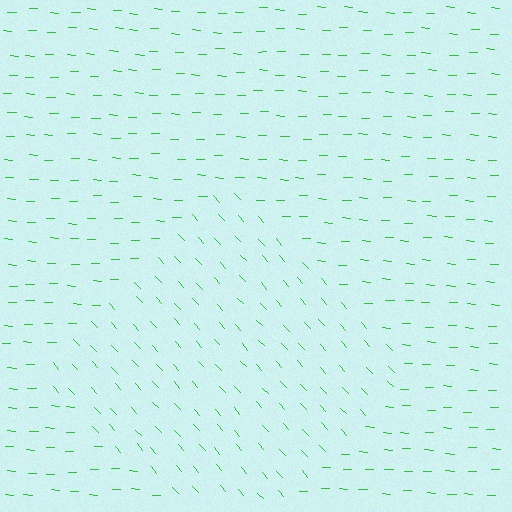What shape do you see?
I see a diamond.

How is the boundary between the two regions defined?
The boundary is defined purely by a change in line orientation (approximately 45 degrees difference). All lines are the same color and thickness.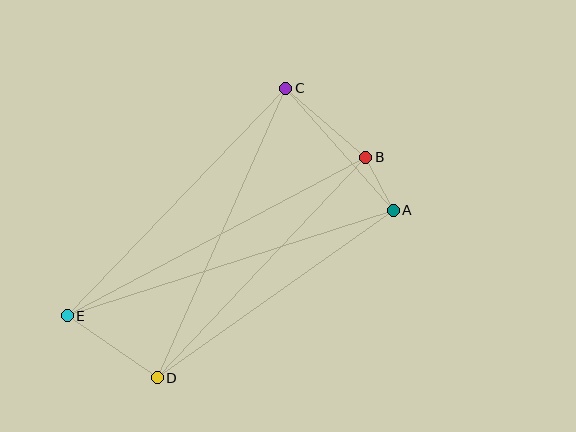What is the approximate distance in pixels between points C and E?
The distance between C and E is approximately 315 pixels.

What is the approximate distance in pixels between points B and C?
The distance between B and C is approximately 105 pixels.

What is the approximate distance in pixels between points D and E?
The distance between D and E is approximately 109 pixels.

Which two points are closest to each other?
Points A and B are closest to each other.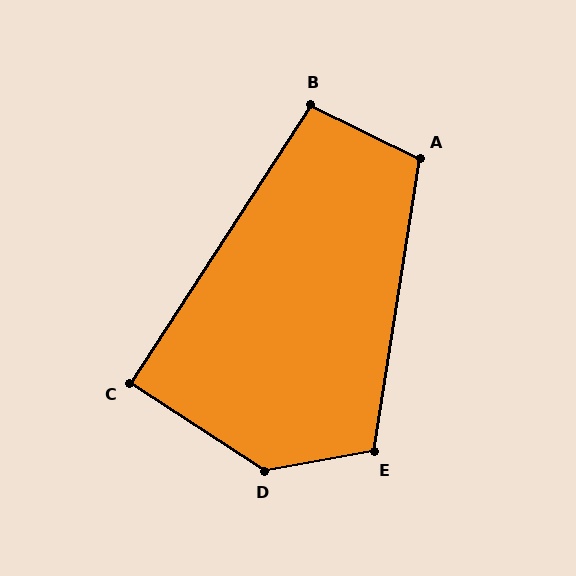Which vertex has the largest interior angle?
D, at approximately 137 degrees.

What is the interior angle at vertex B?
Approximately 97 degrees (obtuse).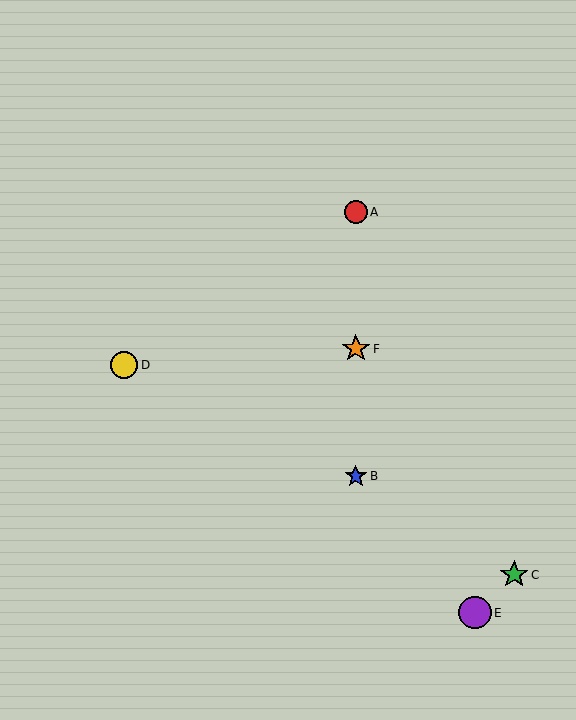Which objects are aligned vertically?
Objects A, B, F are aligned vertically.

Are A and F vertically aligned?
Yes, both are at x≈356.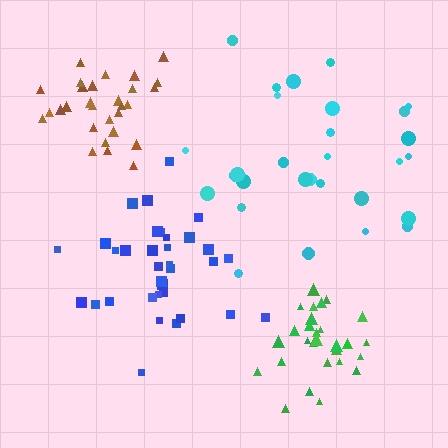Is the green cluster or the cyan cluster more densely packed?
Green.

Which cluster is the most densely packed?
Brown.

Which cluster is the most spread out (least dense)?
Cyan.